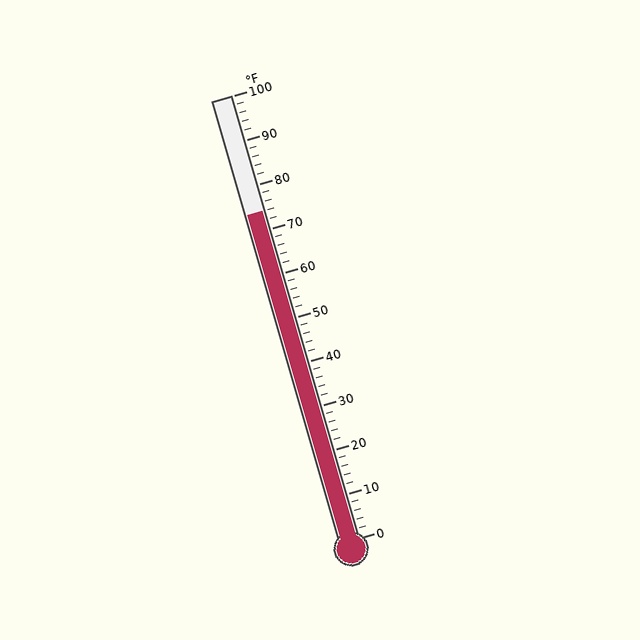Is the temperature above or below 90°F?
The temperature is below 90°F.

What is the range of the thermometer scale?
The thermometer scale ranges from 0°F to 100°F.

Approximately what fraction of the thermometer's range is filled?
The thermometer is filled to approximately 75% of its range.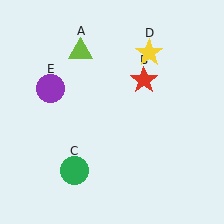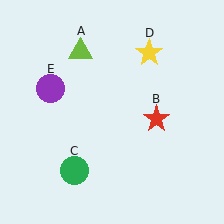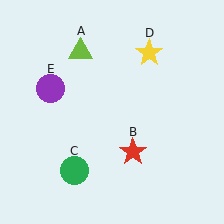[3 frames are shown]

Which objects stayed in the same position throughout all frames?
Lime triangle (object A) and green circle (object C) and yellow star (object D) and purple circle (object E) remained stationary.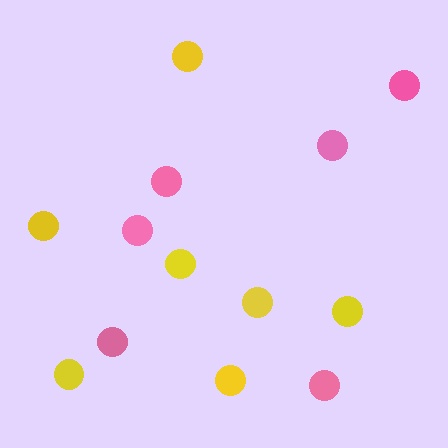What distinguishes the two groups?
There are 2 groups: one group of yellow circles (7) and one group of pink circles (6).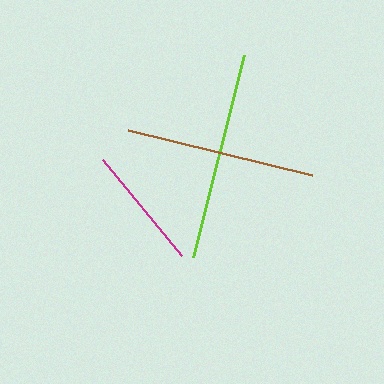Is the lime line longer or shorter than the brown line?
The lime line is longer than the brown line.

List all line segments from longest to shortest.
From longest to shortest: lime, brown, magenta.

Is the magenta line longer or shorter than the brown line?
The brown line is longer than the magenta line.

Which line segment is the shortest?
The magenta line is the shortest at approximately 124 pixels.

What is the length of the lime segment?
The lime segment is approximately 209 pixels long.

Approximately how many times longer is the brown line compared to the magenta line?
The brown line is approximately 1.5 times the length of the magenta line.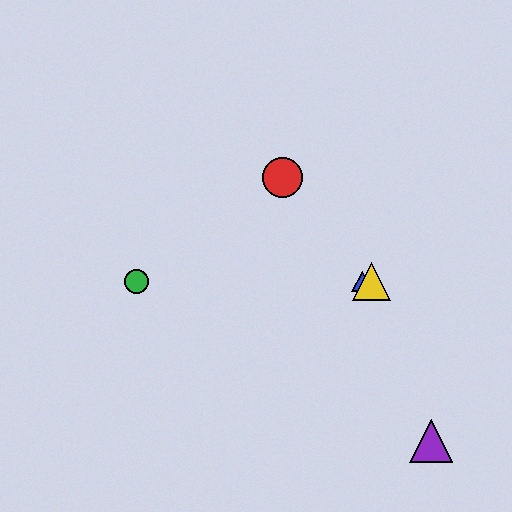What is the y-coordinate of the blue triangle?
The blue triangle is at y≈282.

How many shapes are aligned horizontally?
3 shapes (the blue triangle, the green circle, the yellow triangle) are aligned horizontally.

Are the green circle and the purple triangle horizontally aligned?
No, the green circle is at y≈282 and the purple triangle is at y≈441.